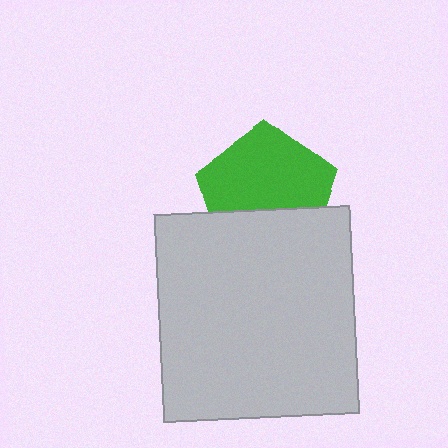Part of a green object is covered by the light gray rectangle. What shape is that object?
It is a pentagon.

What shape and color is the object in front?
The object in front is a light gray rectangle.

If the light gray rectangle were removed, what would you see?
You would see the complete green pentagon.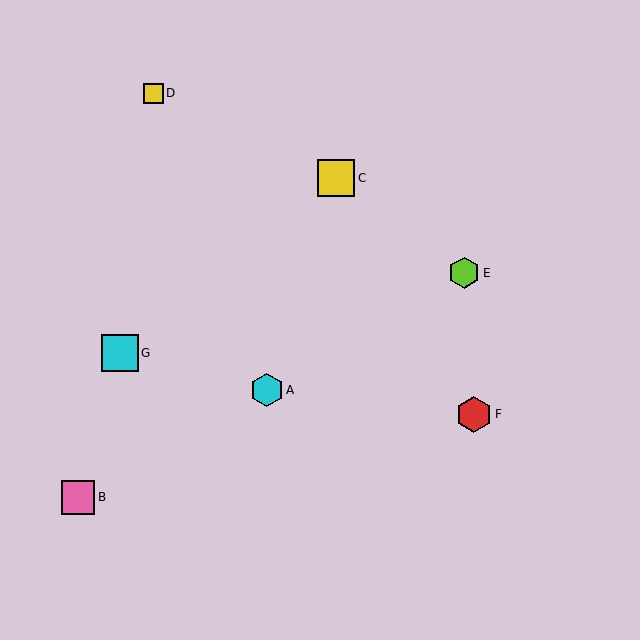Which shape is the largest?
The yellow square (labeled C) is the largest.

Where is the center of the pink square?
The center of the pink square is at (78, 497).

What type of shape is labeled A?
Shape A is a cyan hexagon.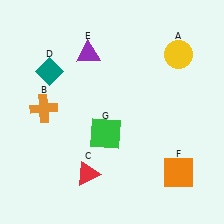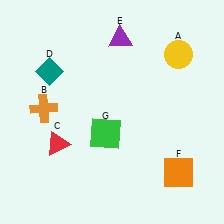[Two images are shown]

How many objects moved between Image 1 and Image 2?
2 objects moved between the two images.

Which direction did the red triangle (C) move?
The red triangle (C) moved left.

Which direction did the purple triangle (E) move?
The purple triangle (E) moved right.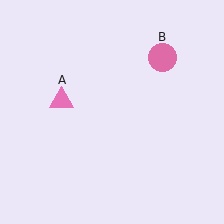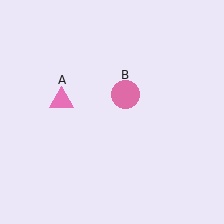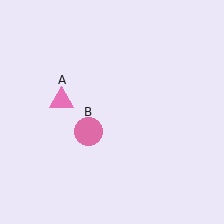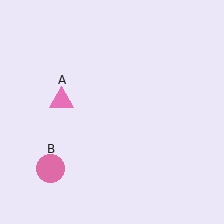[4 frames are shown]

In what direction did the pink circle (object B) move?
The pink circle (object B) moved down and to the left.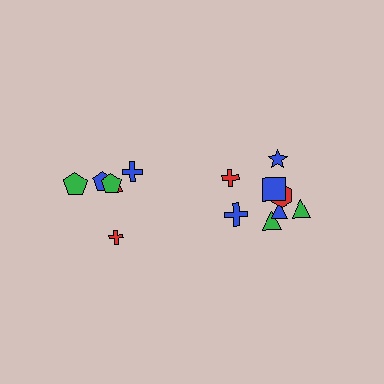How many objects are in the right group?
There are 8 objects.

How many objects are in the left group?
There are 6 objects.